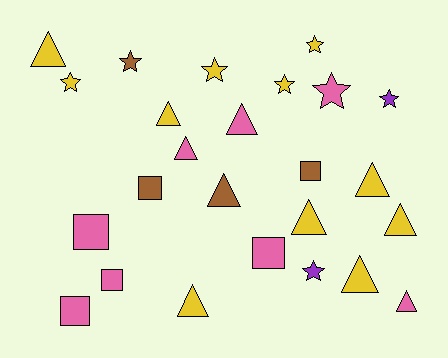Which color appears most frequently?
Yellow, with 11 objects.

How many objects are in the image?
There are 25 objects.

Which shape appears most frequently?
Triangle, with 11 objects.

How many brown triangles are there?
There is 1 brown triangle.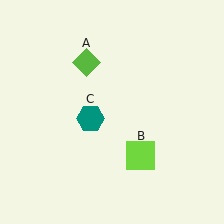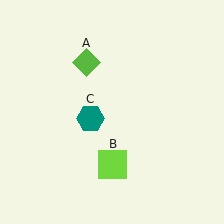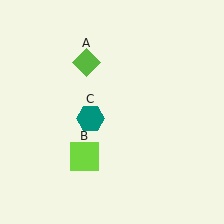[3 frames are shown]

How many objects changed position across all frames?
1 object changed position: lime square (object B).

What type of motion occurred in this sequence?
The lime square (object B) rotated clockwise around the center of the scene.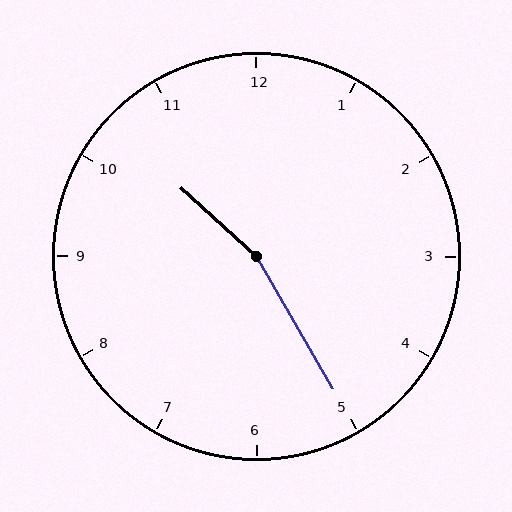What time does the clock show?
10:25.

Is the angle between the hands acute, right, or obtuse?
It is obtuse.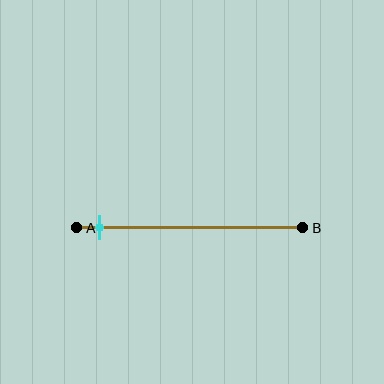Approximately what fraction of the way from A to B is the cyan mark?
The cyan mark is approximately 10% of the way from A to B.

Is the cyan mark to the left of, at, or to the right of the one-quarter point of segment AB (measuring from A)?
The cyan mark is to the left of the one-quarter point of segment AB.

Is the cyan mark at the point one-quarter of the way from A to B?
No, the mark is at about 10% from A, not at the 25% one-quarter point.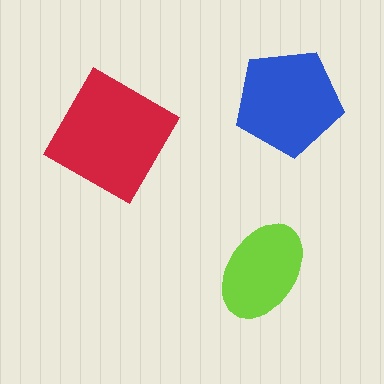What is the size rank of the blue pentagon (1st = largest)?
2nd.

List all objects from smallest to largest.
The lime ellipse, the blue pentagon, the red diamond.